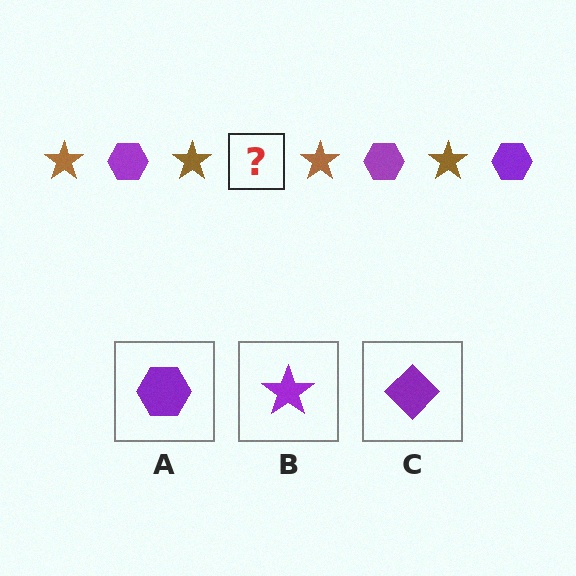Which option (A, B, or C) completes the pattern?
A.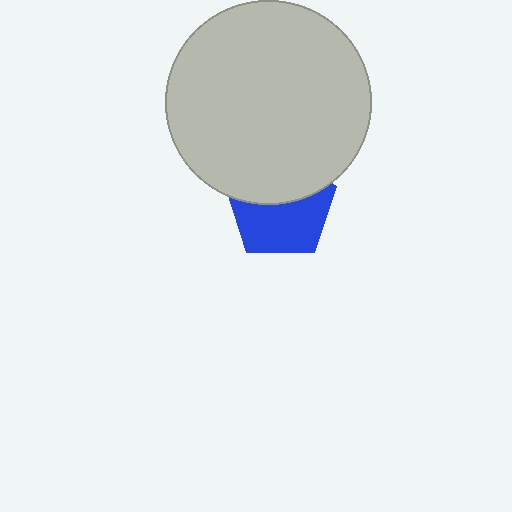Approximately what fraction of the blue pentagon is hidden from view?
Roughly 44% of the blue pentagon is hidden behind the light gray circle.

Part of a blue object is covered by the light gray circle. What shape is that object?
It is a pentagon.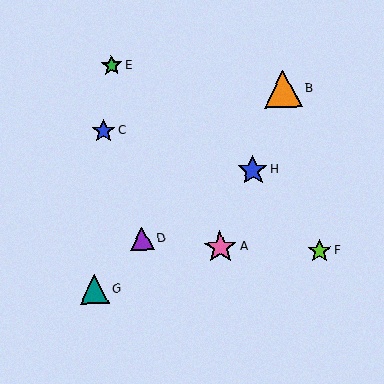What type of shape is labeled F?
Shape F is a lime star.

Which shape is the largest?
The orange triangle (labeled B) is the largest.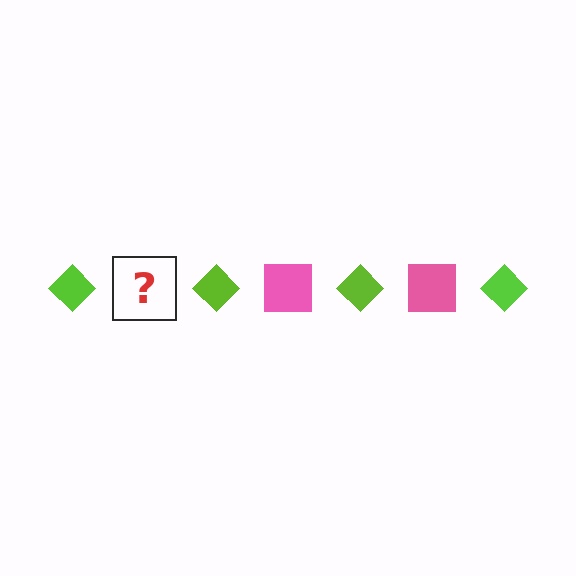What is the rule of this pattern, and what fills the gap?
The rule is that the pattern alternates between lime diamond and pink square. The gap should be filled with a pink square.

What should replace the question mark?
The question mark should be replaced with a pink square.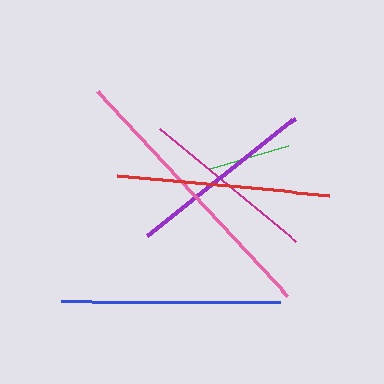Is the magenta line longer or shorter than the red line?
The red line is longer than the magenta line.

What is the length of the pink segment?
The pink segment is approximately 279 pixels long.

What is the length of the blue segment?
The blue segment is approximately 219 pixels long.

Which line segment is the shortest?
The green line is the shortest at approximately 81 pixels.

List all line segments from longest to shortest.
From longest to shortest: pink, blue, red, purple, magenta, green.